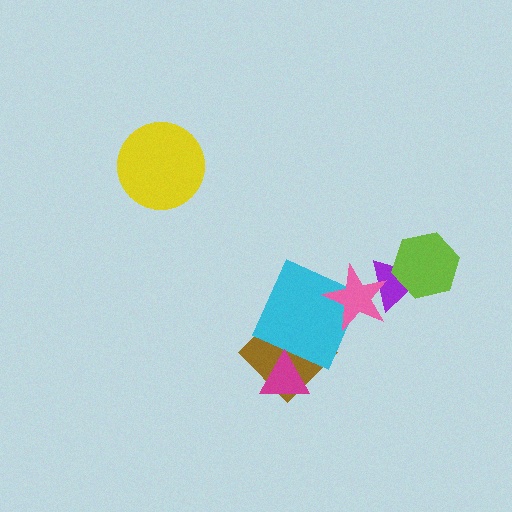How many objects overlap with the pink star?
2 objects overlap with the pink star.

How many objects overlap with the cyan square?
2 objects overlap with the cyan square.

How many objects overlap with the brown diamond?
2 objects overlap with the brown diamond.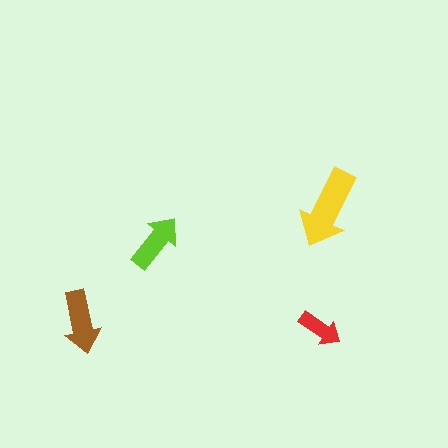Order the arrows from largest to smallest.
the yellow one, the brown one, the lime one, the red one.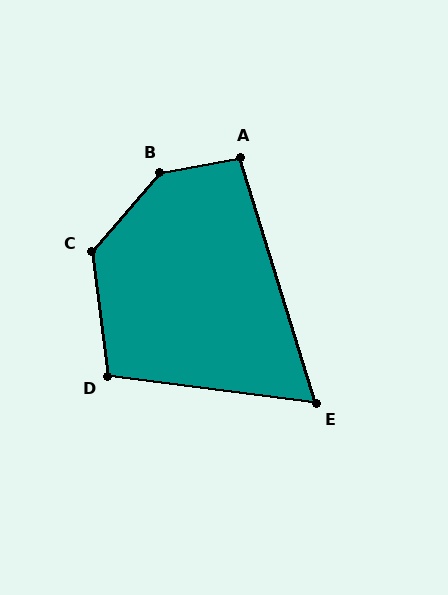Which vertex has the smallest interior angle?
E, at approximately 65 degrees.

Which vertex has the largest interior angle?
B, at approximately 141 degrees.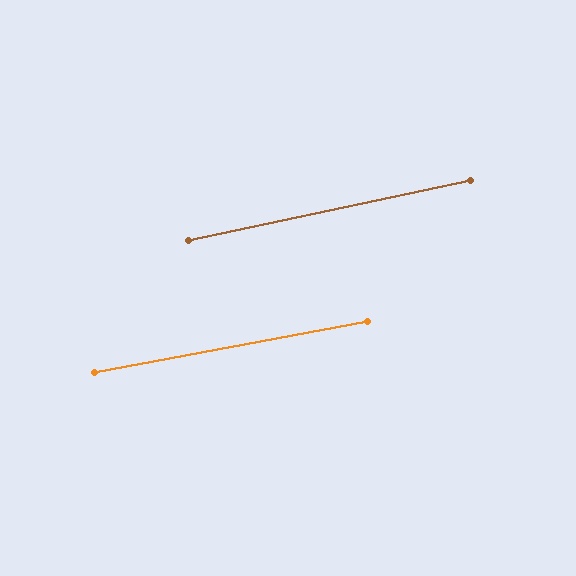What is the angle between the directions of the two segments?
Approximately 1 degree.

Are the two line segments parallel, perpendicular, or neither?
Parallel — their directions differ by only 1.2°.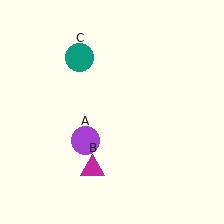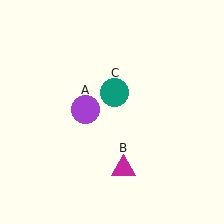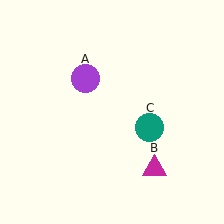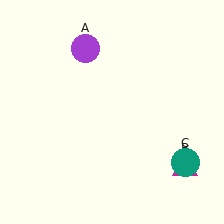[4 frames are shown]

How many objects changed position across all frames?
3 objects changed position: purple circle (object A), magenta triangle (object B), teal circle (object C).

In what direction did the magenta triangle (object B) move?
The magenta triangle (object B) moved right.